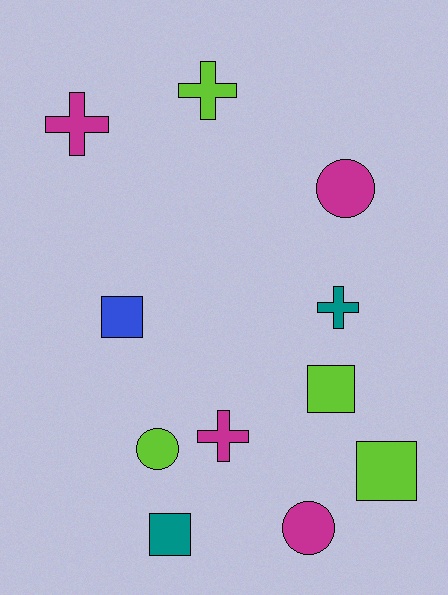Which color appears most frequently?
Magenta, with 4 objects.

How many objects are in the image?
There are 11 objects.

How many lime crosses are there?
There is 1 lime cross.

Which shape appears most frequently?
Cross, with 4 objects.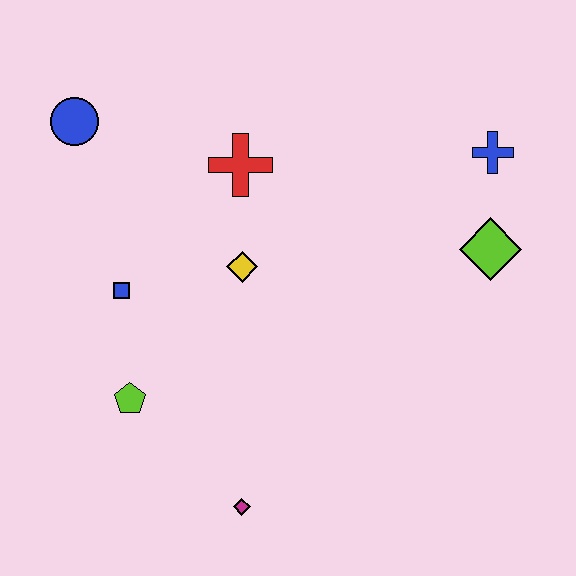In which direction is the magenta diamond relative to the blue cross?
The magenta diamond is below the blue cross.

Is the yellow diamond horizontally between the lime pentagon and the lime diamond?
Yes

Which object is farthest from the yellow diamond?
The blue cross is farthest from the yellow diamond.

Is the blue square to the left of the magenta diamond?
Yes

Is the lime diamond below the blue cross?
Yes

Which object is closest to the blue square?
The lime pentagon is closest to the blue square.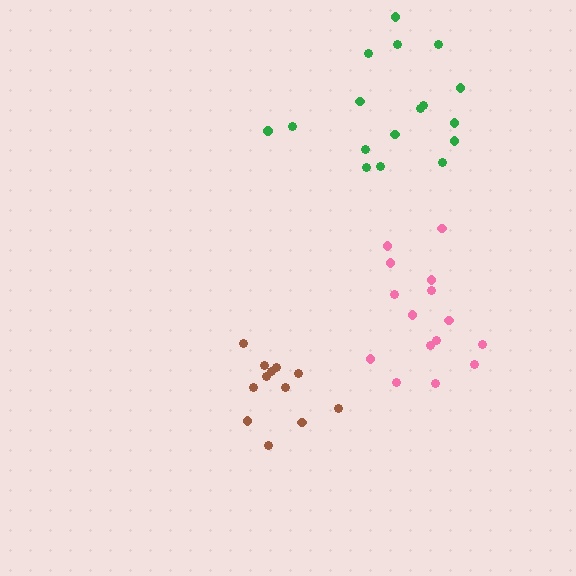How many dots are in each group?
Group 1: 15 dots, Group 2: 12 dots, Group 3: 17 dots (44 total).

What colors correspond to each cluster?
The clusters are colored: pink, brown, green.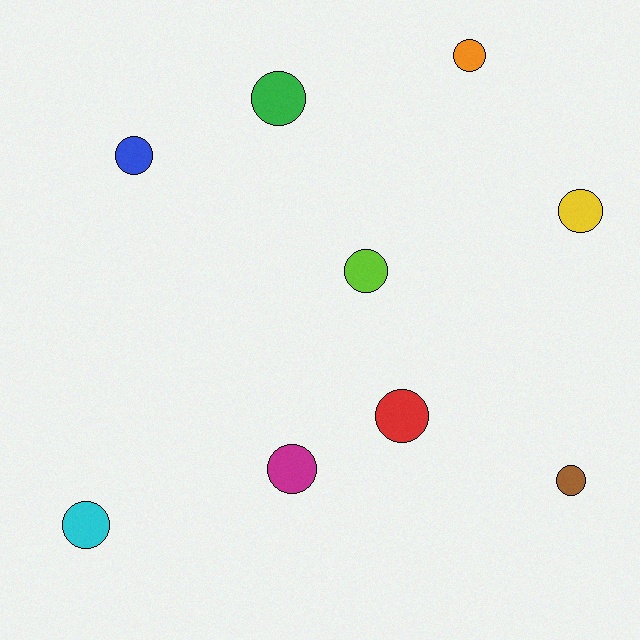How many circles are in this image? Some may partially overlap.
There are 9 circles.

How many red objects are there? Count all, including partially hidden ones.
There is 1 red object.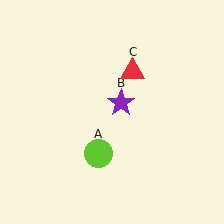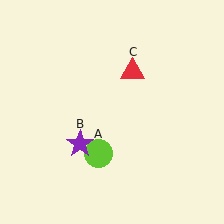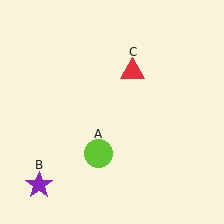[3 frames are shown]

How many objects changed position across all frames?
1 object changed position: purple star (object B).